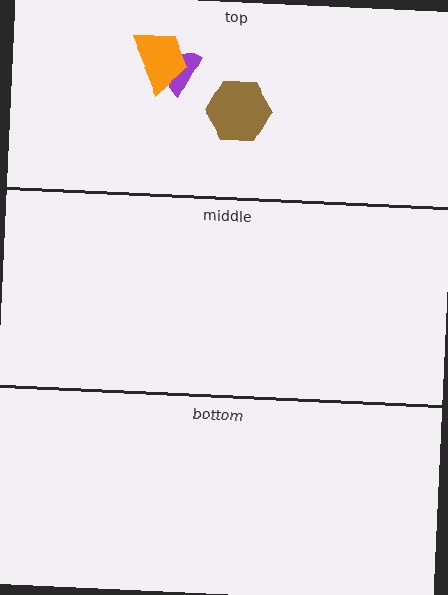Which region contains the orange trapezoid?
The top region.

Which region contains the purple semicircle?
The top region.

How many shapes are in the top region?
3.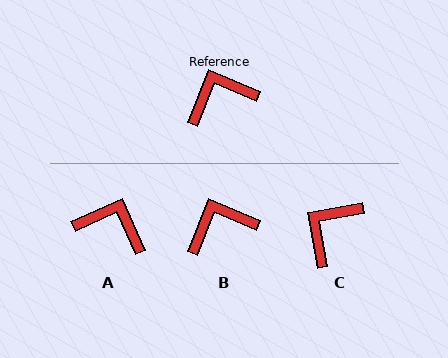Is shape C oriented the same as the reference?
No, it is off by about 32 degrees.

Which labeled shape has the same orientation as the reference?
B.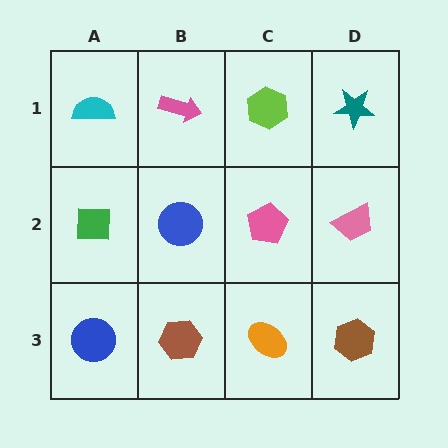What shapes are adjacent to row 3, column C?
A pink pentagon (row 2, column C), a brown hexagon (row 3, column B), a brown hexagon (row 3, column D).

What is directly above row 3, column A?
A green square.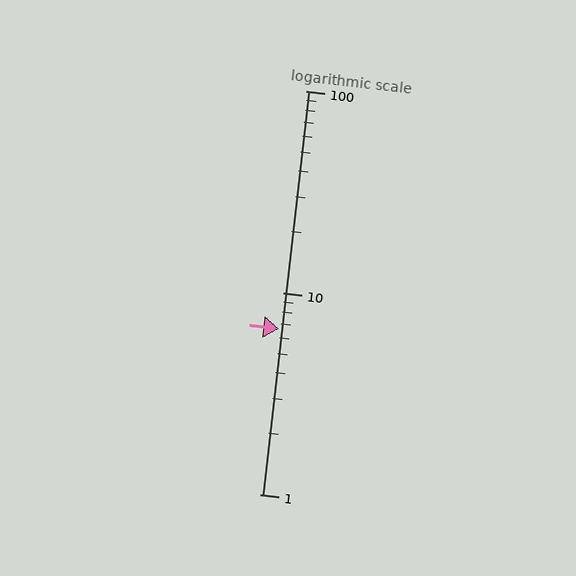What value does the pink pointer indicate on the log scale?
The pointer indicates approximately 6.6.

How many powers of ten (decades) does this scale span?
The scale spans 2 decades, from 1 to 100.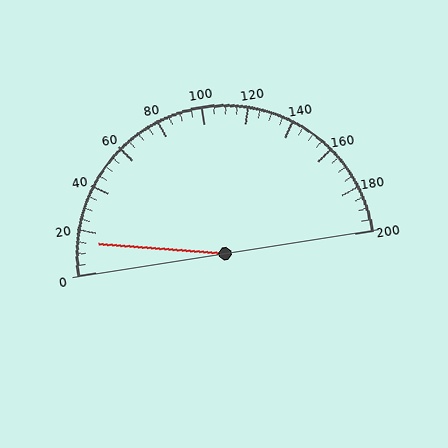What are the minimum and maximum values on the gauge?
The gauge ranges from 0 to 200.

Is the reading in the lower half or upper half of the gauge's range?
The reading is in the lower half of the range (0 to 200).